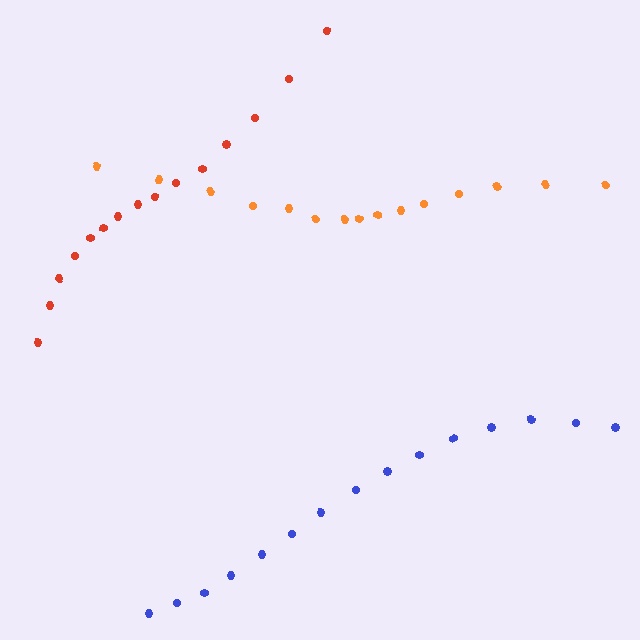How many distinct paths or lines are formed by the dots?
There are 3 distinct paths.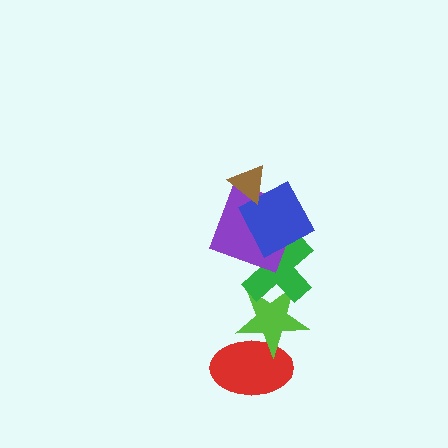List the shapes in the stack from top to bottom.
From top to bottom: the brown triangle, the blue square, the purple square, the green cross, the lime star, the red ellipse.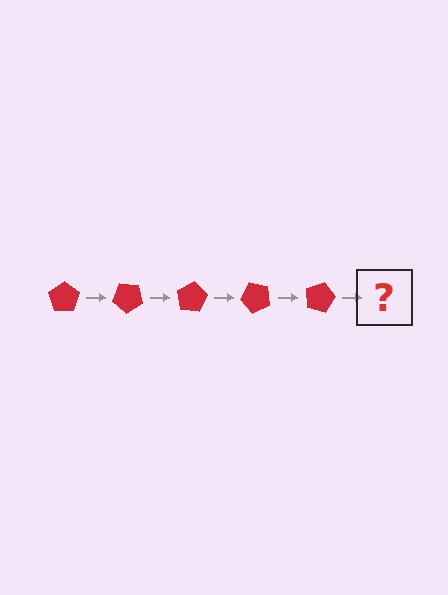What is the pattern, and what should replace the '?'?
The pattern is that the pentagon rotates 40 degrees each step. The '?' should be a red pentagon rotated 200 degrees.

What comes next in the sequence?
The next element should be a red pentagon rotated 200 degrees.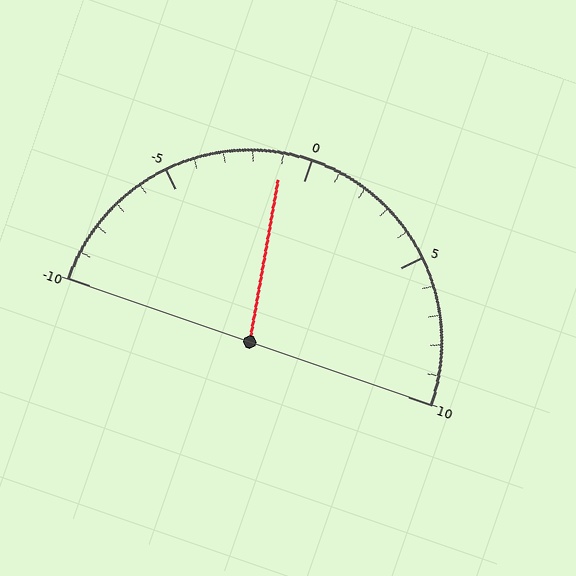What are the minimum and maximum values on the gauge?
The gauge ranges from -10 to 10.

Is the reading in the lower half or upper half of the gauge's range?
The reading is in the lower half of the range (-10 to 10).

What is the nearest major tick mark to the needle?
The nearest major tick mark is 0.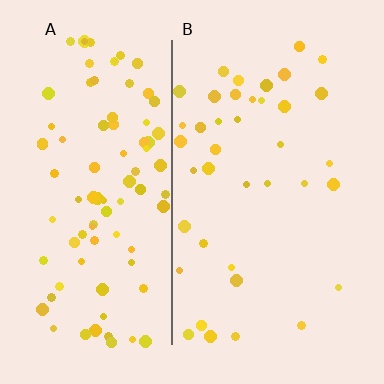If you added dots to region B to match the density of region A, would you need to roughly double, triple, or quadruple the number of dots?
Approximately double.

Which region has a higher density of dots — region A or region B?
A (the left).